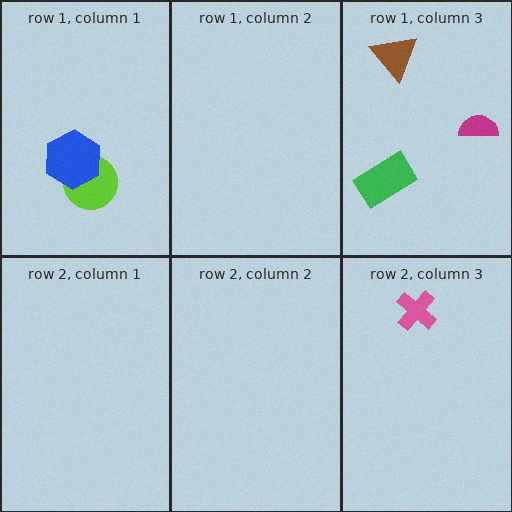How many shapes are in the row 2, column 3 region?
1.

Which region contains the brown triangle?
The row 1, column 3 region.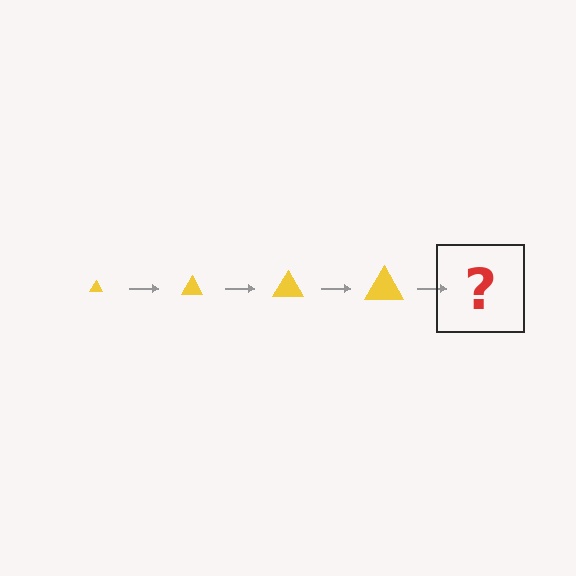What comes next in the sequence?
The next element should be a yellow triangle, larger than the previous one.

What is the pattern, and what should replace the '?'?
The pattern is that the triangle gets progressively larger each step. The '?' should be a yellow triangle, larger than the previous one.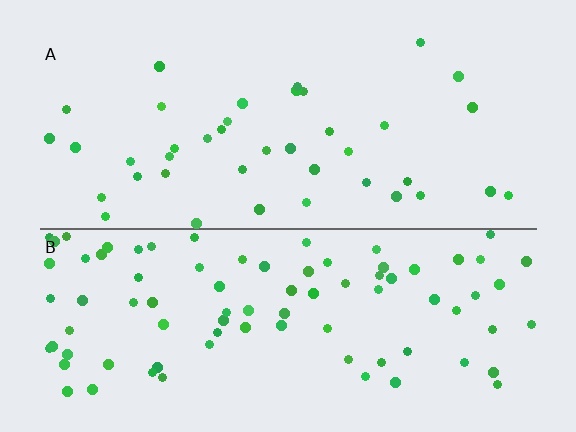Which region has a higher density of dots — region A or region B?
B (the bottom).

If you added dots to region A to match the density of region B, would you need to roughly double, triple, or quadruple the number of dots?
Approximately double.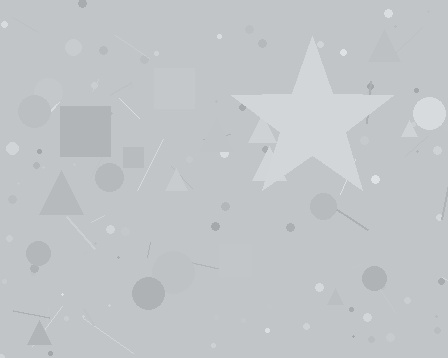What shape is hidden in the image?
A star is hidden in the image.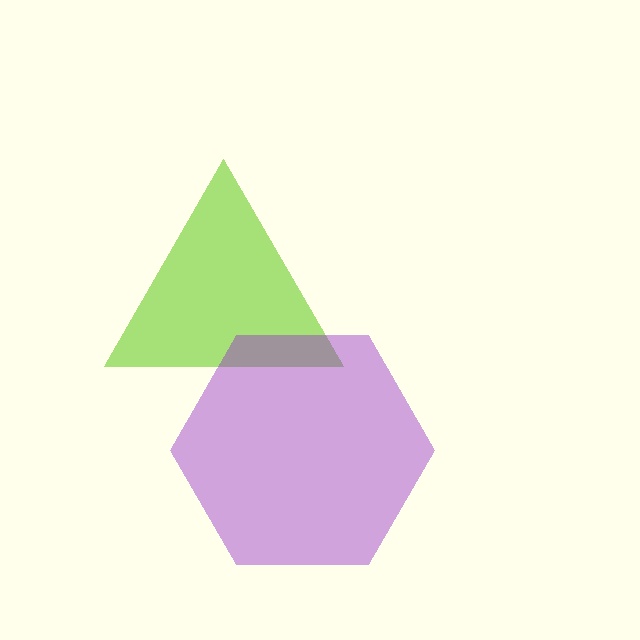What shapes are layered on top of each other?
The layered shapes are: a lime triangle, a purple hexagon.